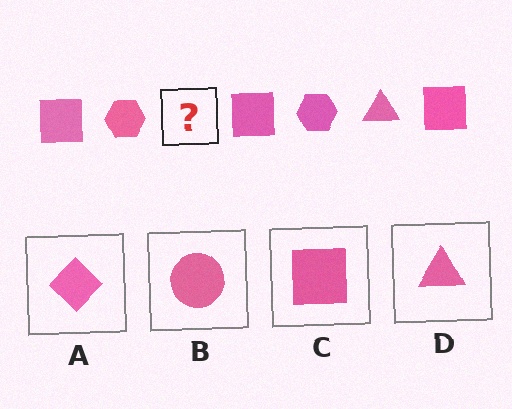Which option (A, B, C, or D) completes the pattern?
D.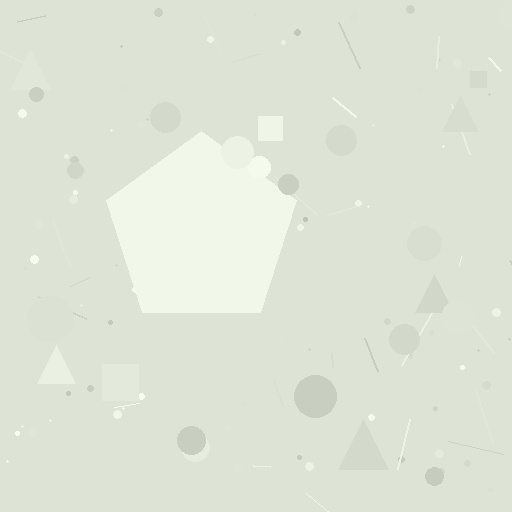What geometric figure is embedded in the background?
A pentagon is embedded in the background.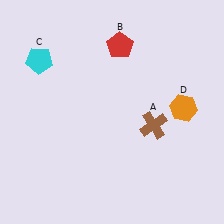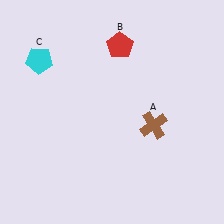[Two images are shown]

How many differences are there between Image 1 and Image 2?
There is 1 difference between the two images.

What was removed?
The orange hexagon (D) was removed in Image 2.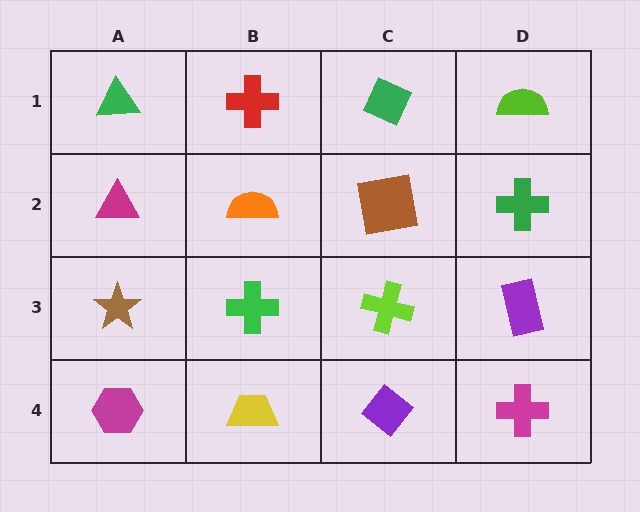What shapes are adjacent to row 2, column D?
A lime semicircle (row 1, column D), a purple rectangle (row 3, column D), a brown square (row 2, column C).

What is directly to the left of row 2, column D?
A brown square.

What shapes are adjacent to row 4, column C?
A lime cross (row 3, column C), a yellow trapezoid (row 4, column B), a magenta cross (row 4, column D).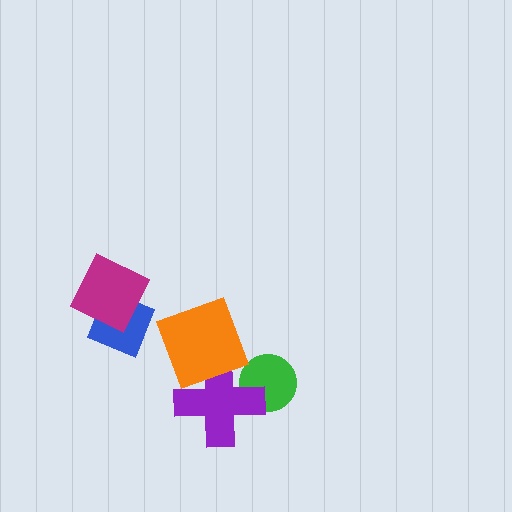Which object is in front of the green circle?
The purple cross is in front of the green circle.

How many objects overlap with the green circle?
1 object overlaps with the green circle.